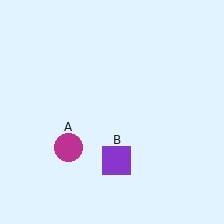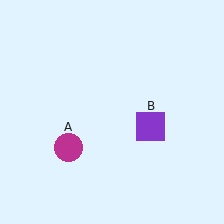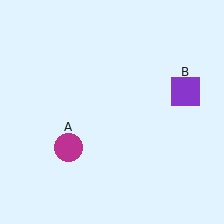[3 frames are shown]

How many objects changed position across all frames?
1 object changed position: purple square (object B).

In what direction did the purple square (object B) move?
The purple square (object B) moved up and to the right.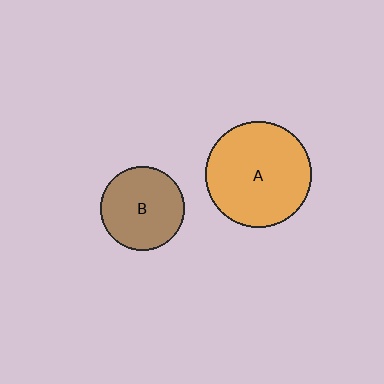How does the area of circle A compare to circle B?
Approximately 1.6 times.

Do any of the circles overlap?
No, none of the circles overlap.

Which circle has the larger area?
Circle A (orange).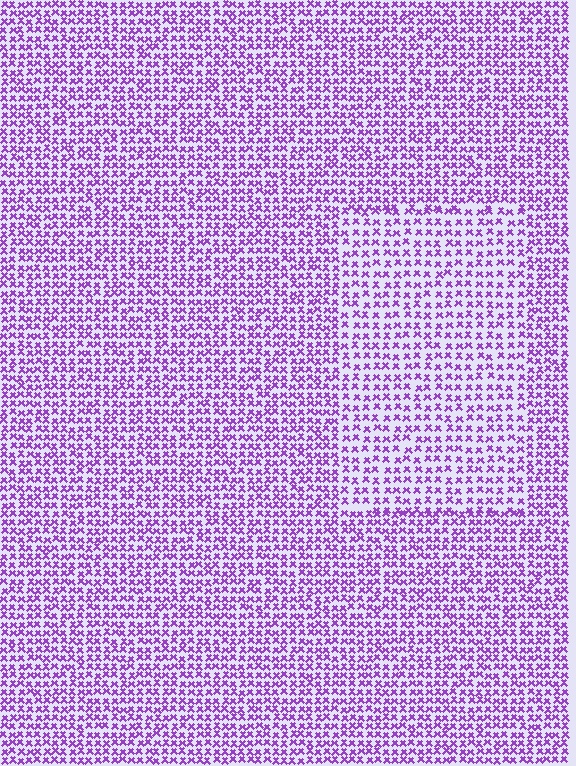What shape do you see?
I see a rectangle.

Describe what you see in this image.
The image contains small purple elements arranged at two different densities. A rectangle-shaped region is visible where the elements are less densely packed than the surrounding area.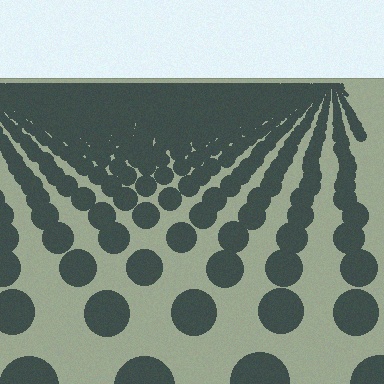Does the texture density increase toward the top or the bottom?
Density increases toward the top.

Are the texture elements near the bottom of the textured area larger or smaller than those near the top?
Larger. Near the bottom, elements are closer to the viewer and appear at a bigger on-screen size.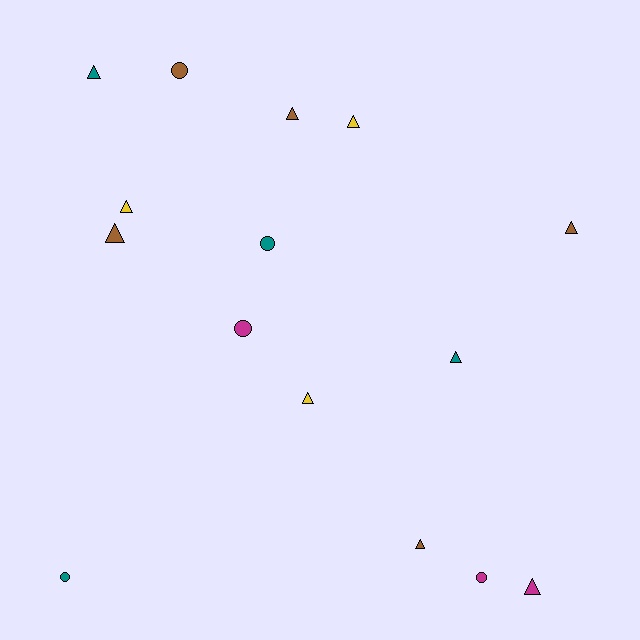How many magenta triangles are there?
There is 1 magenta triangle.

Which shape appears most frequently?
Triangle, with 10 objects.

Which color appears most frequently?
Brown, with 5 objects.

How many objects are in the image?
There are 15 objects.